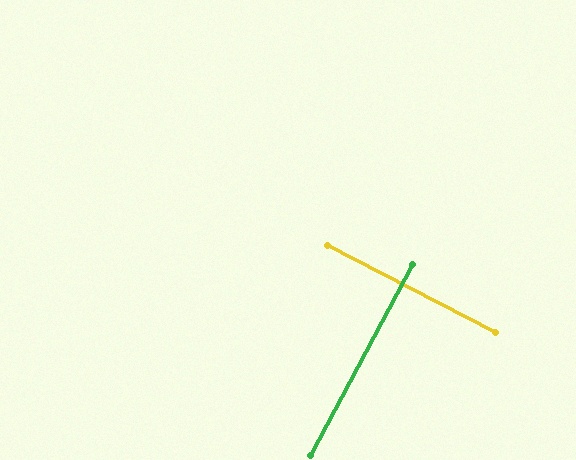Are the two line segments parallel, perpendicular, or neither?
Perpendicular — they meet at approximately 90°.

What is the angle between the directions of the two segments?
Approximately 90 degrees.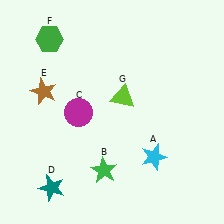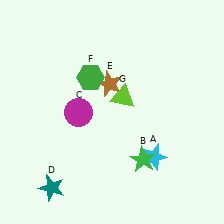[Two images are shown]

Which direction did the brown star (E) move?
The brown star (E) moved right.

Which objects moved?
The objects that moved are: the green star (B), the brown star (E), the green hexagon (F).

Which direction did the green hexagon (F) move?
The green hexagon (F) moved right.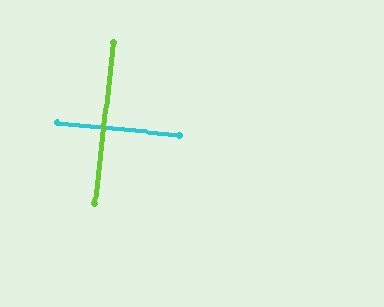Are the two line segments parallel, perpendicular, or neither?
Perpendicular — they meet at approximately 89°.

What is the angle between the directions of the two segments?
Approximately 89 degrees.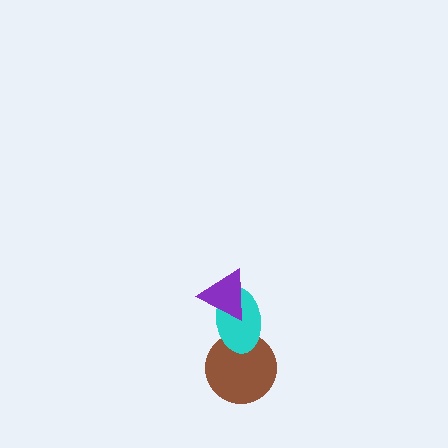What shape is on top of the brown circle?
The cyan ellipse is on top of the brown circle.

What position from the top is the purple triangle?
The purple triangle is 1st from the top.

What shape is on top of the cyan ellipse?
The purple triangle is on top of the cyan ellipse.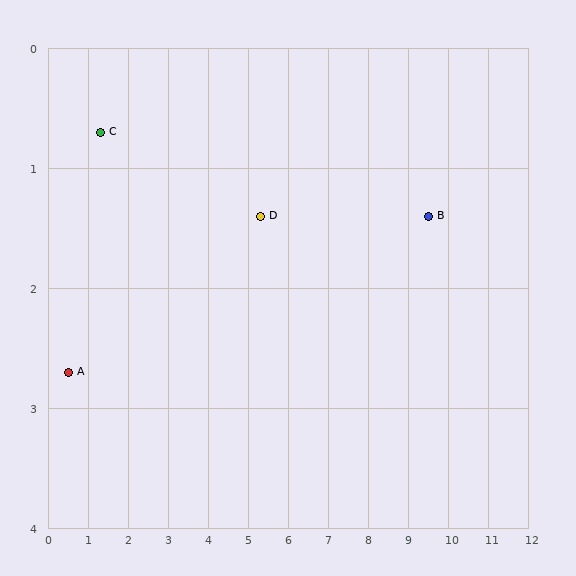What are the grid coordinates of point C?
Point C is at approximately (1.3, 0.7).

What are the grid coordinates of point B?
Point B is at approximately (9.5, 1.4).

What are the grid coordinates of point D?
Point D is at approximately (5.3, 1.4).